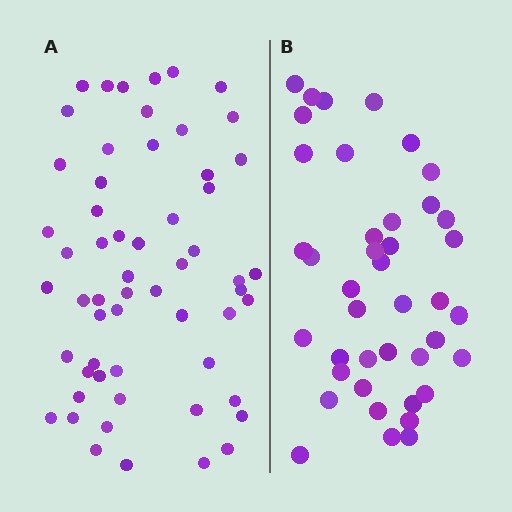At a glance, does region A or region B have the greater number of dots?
Region A (the left region) has more dots.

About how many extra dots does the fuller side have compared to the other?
Region A has approximately 15 more dots than region B.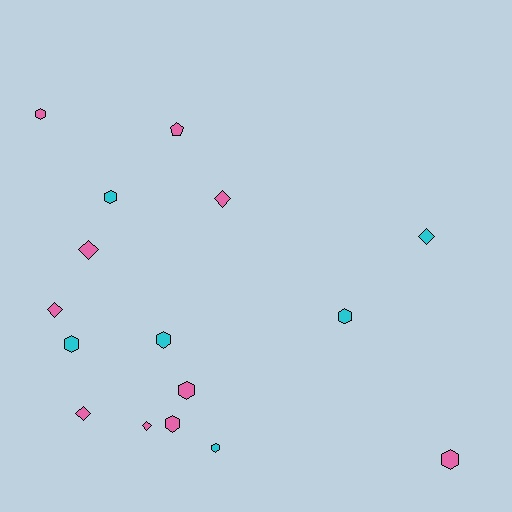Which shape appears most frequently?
Hexagon, with 9 objects.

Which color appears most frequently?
Pink, with 10 objects.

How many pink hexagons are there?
There are 4 pink hexagons.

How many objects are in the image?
There are 16 objects.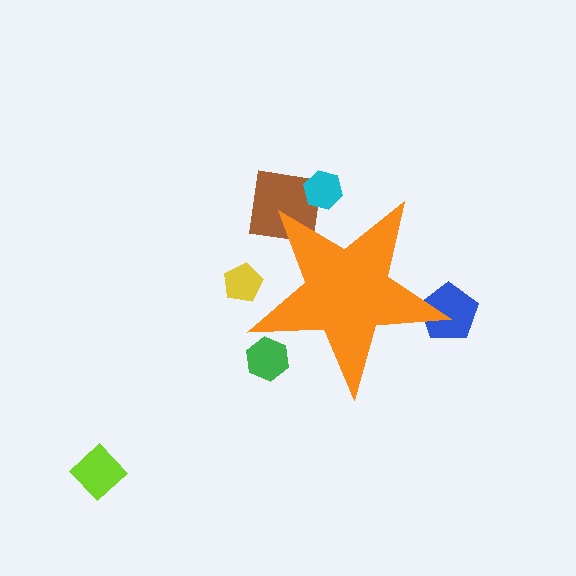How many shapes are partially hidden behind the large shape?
5 shapes are partially hidden.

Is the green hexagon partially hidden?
Yes, the green hexagon is partially hidden behind the orange star.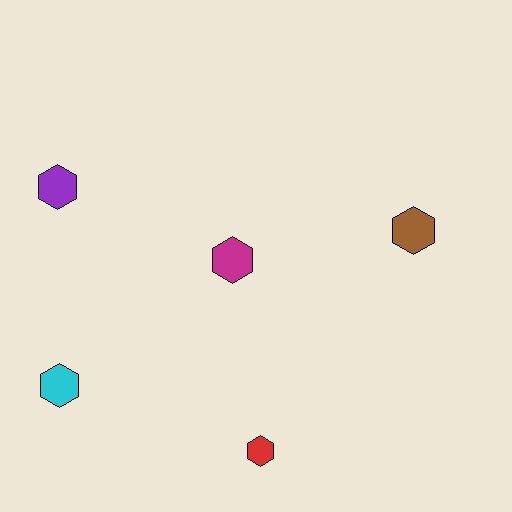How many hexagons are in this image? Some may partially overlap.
There are 5 hexagons.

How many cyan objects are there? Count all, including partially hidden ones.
There is 1 cyan object.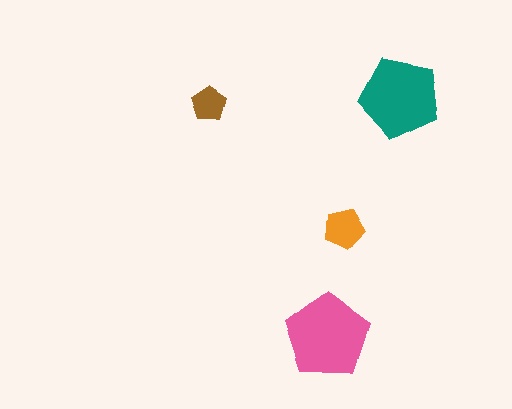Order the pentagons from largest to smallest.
the pink one, the teal one, the orange one, the brown one.